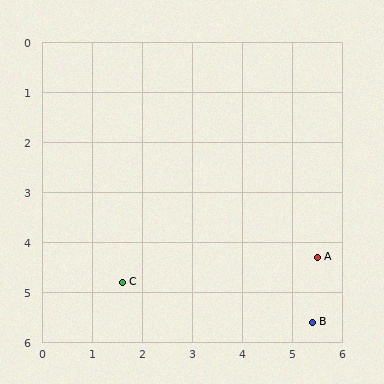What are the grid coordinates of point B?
Point B is at approximately (5.4, 5.6).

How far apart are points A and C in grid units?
Points A and C are about 3.9 grid units apart.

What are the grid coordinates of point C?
Point C is at approximately (1.6, 4.8).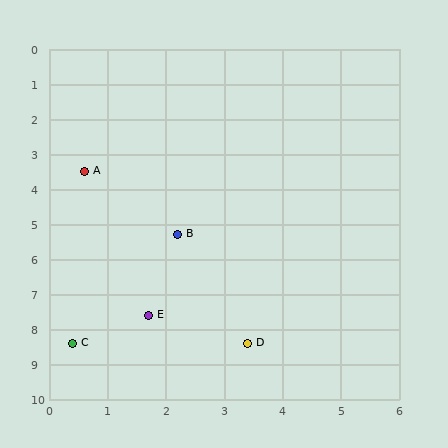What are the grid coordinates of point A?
Point A is at approximately (0.6, 3.5).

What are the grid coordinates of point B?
Point B is at approximately (2.2, 5.3).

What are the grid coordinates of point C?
Point C is at approximately (0.4, 8.4).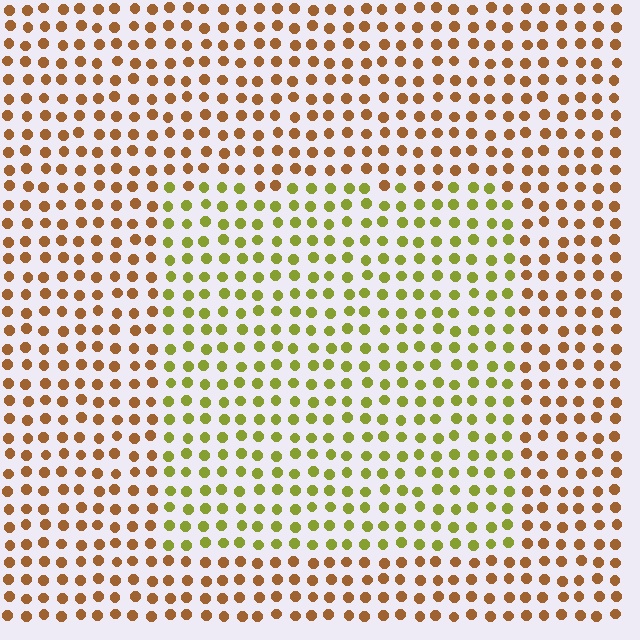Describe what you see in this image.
The image is filled with small brown elements in a uniform arrangement. A rectangle-shaped region is visible where the elements are tinted to a slightly different hue, forming a subtle color boundary.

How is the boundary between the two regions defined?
The boundary is defined purely by a slight shift in hue (about 47 degrees). Spacing, size, and orientation are identical on both sides.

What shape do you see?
I see a rectangle.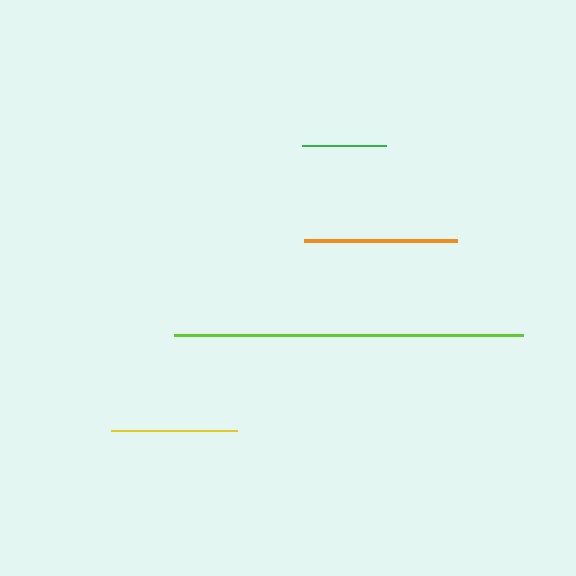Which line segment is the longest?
The lime line is the longest at approximately 349 pixels.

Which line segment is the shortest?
The green line is the shortest at approximately 84 pixels.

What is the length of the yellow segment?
The yellow segment is approximately 127 pixels long.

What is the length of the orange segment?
The orange segment is approximately 153 pixels long.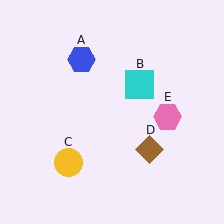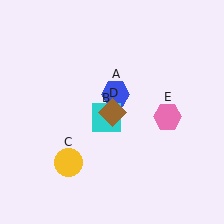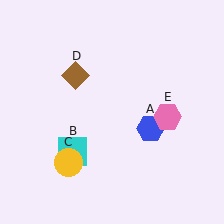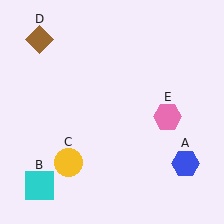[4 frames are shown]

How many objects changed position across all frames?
3 objects changed position: blue hexagon (object A), cyan square (object B), brown diamond (object D).